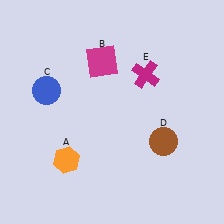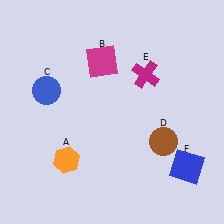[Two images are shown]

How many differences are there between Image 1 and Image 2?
There is 1 difference between the two images.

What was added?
A blue square (F) was added in Image 2.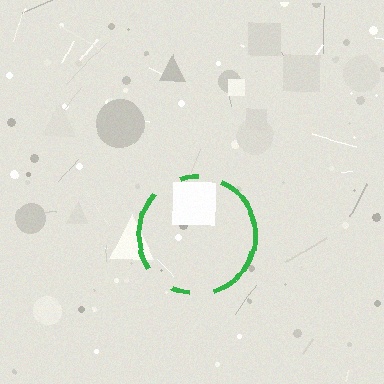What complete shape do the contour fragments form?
The contour fragments form a circle.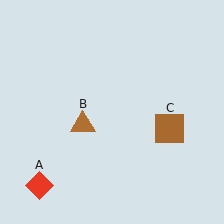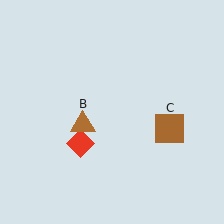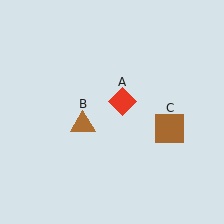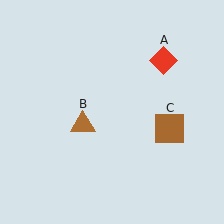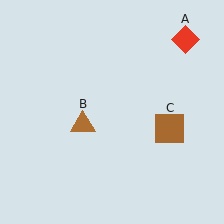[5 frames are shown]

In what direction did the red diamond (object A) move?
The red diamond (object A) moved up and to the right.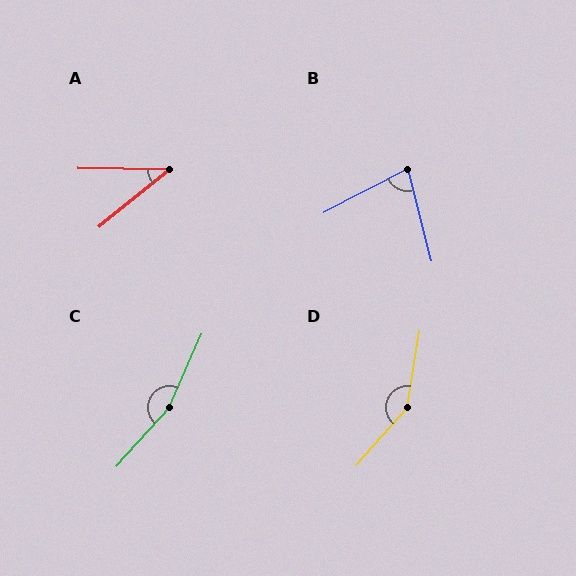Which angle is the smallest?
A, at approximately 40 degrees.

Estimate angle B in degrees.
Approximately 77 degrees.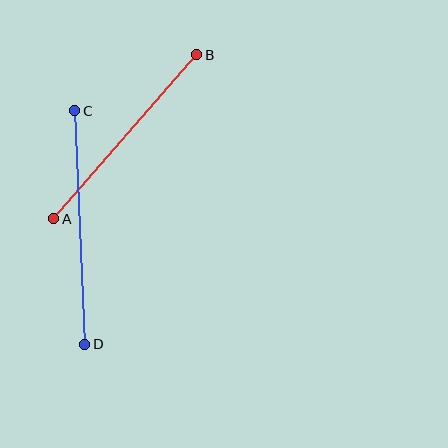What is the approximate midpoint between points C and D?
The midpoint is at approximately (80, 228) pixels.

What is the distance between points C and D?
The distance is approximately 234 pixels.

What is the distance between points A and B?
The distance is approximately 217 pixels.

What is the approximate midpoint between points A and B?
The midpoint is at approximately (125, 137) pixels.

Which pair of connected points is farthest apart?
Points C and D are farthest apart.